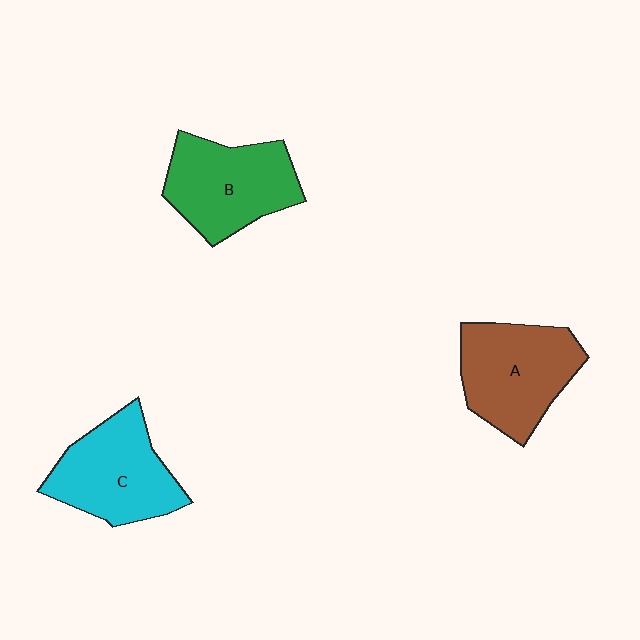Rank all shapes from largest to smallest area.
From largest to smallest: A (brown), B (green), C (cyan).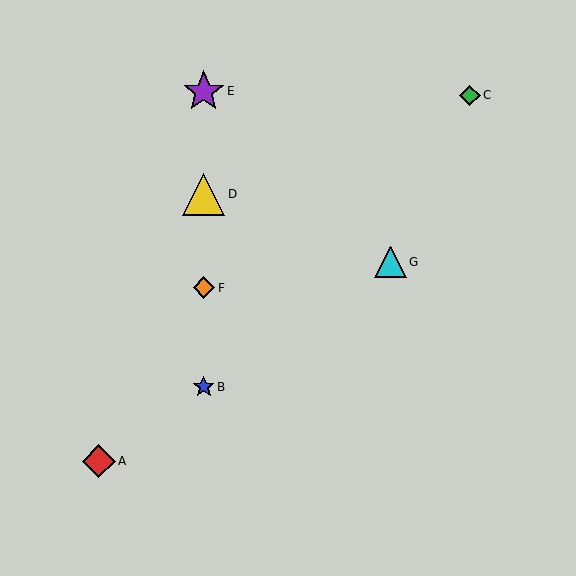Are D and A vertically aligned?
No, D is at x≈204 and A is at x≈99.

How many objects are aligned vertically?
4 objects (B, D, E, F) are aligned vertically.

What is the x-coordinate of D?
Object D is at x≈204.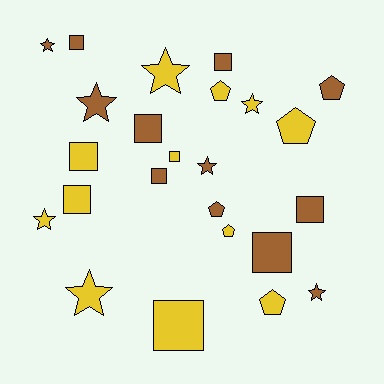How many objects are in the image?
There are 24 objects.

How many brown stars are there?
There are 4 brown stars.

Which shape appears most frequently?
Square, with 10 objects.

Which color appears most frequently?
Yellow, with 12 objects.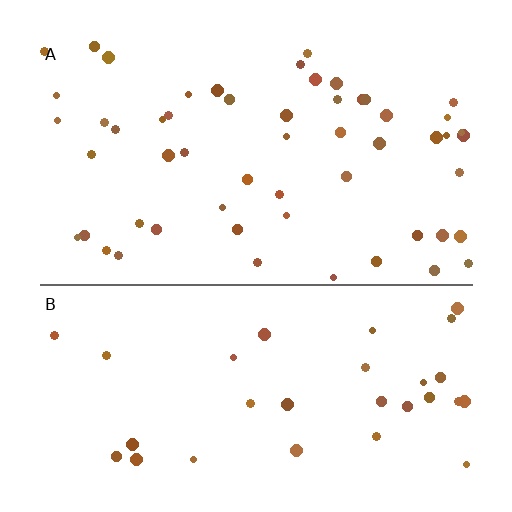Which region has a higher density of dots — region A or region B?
A (the top).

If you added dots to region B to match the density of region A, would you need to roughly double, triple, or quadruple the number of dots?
Approximately double.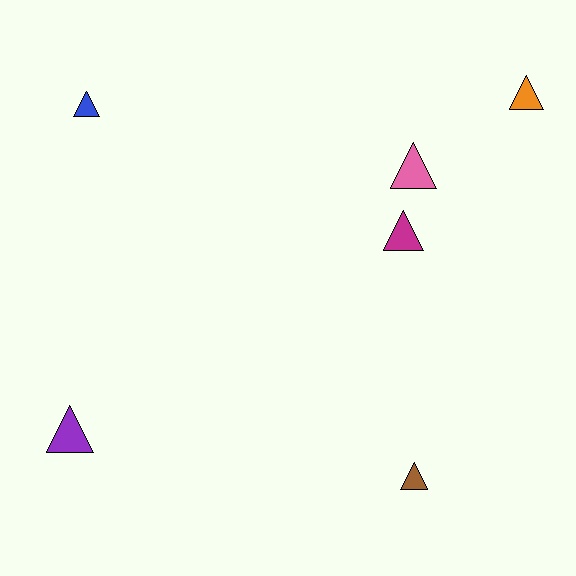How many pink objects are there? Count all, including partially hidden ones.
There is 1 pink object.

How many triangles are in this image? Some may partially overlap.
There are 6 triangles.